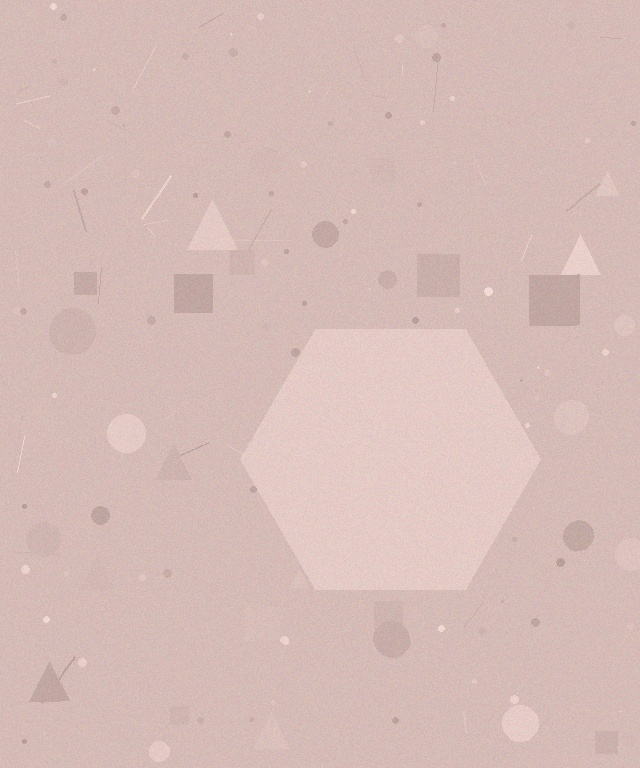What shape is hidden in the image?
A hexagon is hidden in the image.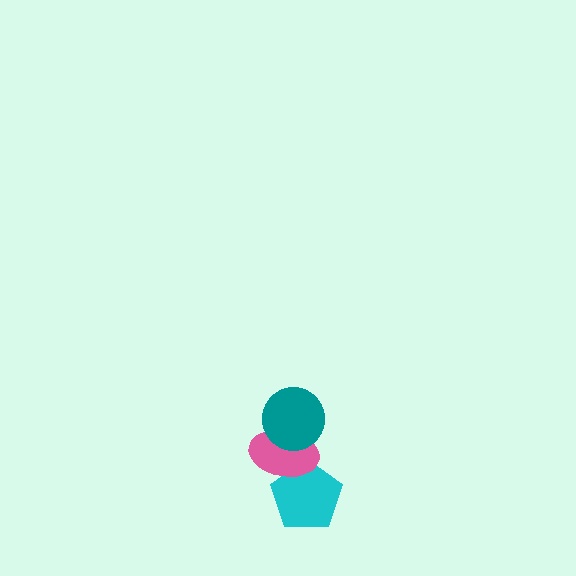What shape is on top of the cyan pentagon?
The pink ellipse is on top of the cyan pentagon.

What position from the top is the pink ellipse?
The pink ellipse is 2nd from the top.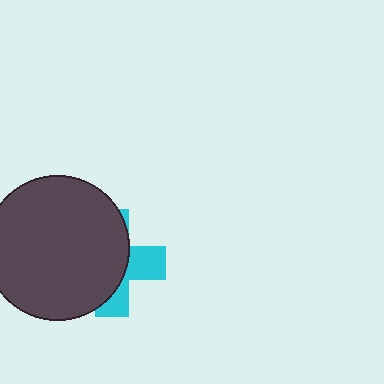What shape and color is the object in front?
The object in front is a dark gray circle.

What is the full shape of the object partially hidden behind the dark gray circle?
The partially hidden object is a cyan cross.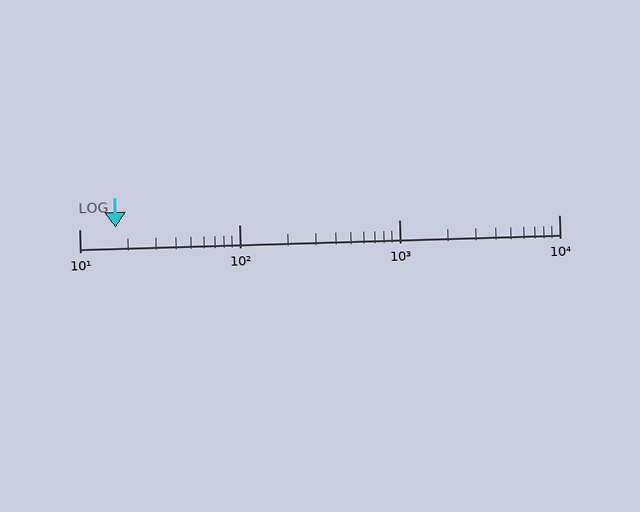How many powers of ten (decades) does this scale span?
The scale spans 3 decades, from 10 to 10000.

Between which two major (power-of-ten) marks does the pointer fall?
The pointer is between 10 and 100.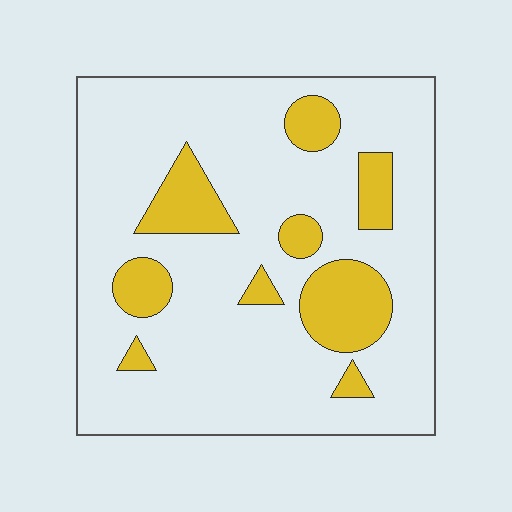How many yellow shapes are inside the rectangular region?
9.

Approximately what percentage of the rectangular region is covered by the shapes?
Approximately 20%.